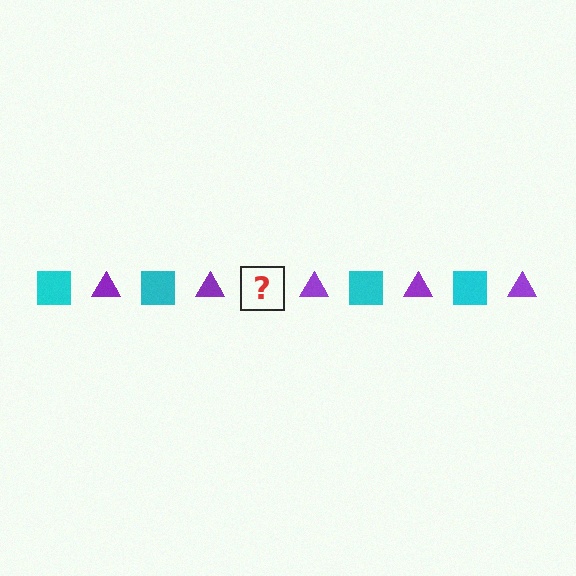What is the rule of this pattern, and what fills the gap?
The rule is that the pattern alternates between cyan square and purple triangle. The gap should be filled with a cyan square.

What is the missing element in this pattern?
The missing element is a cyan square.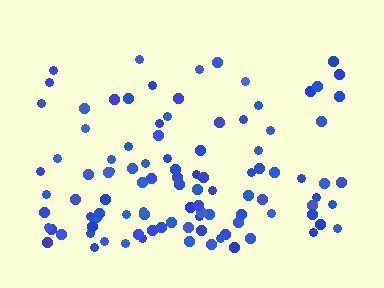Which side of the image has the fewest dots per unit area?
The top.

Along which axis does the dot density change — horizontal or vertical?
Vertical.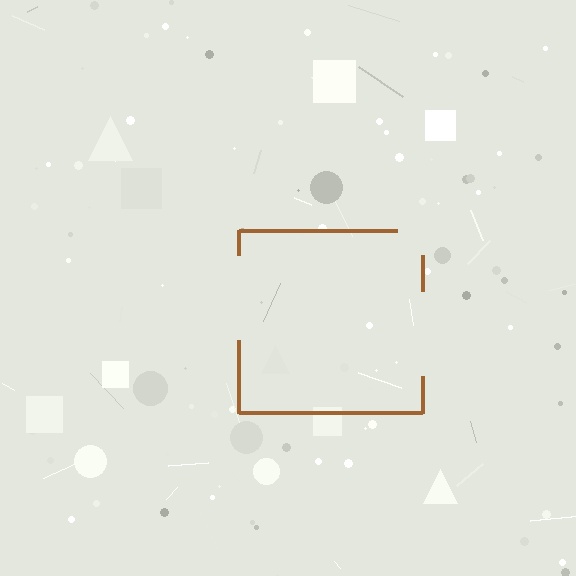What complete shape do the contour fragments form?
The contour fragments form a square.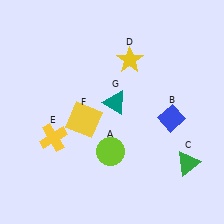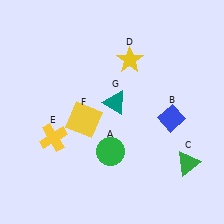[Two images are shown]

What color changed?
The circle (A) changed from lime in Image 1 to green in Image 2.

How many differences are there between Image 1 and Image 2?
There is 1 difference between the two images.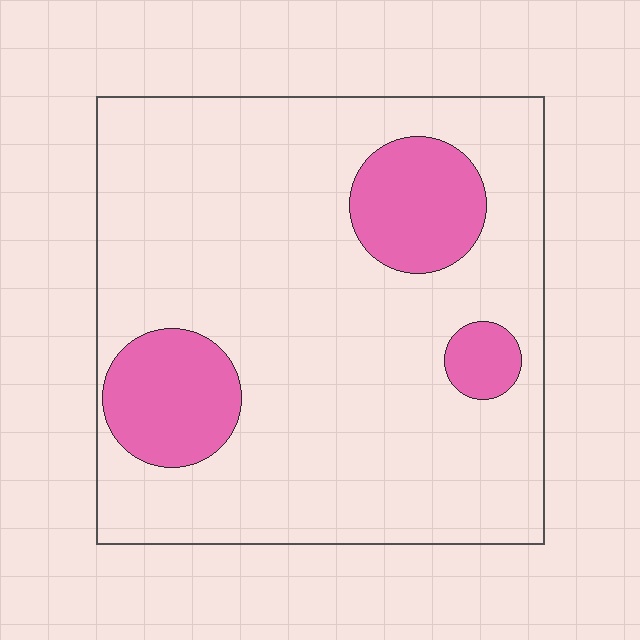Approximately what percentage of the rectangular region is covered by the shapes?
Approximately 15%.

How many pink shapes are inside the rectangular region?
3.